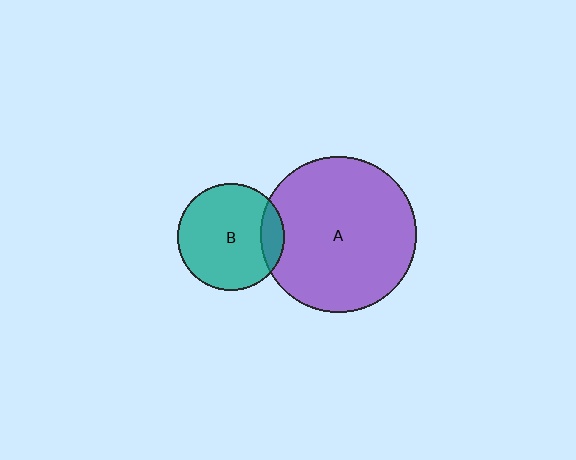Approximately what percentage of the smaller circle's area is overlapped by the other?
Approximately 15%.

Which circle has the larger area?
Circle A (purple).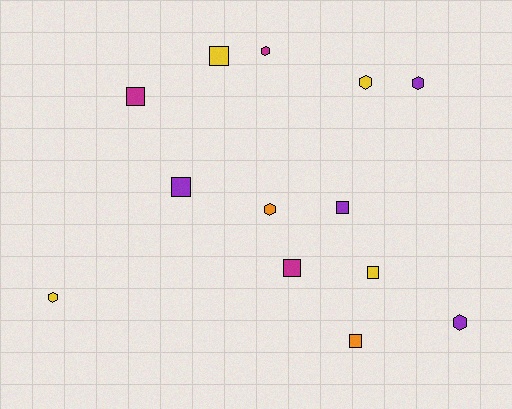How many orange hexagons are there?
There is 1 orange hexagon.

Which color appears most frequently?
Yellow, with 4 objects.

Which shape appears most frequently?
Square, with 7 objects.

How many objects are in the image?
There are 13 objects.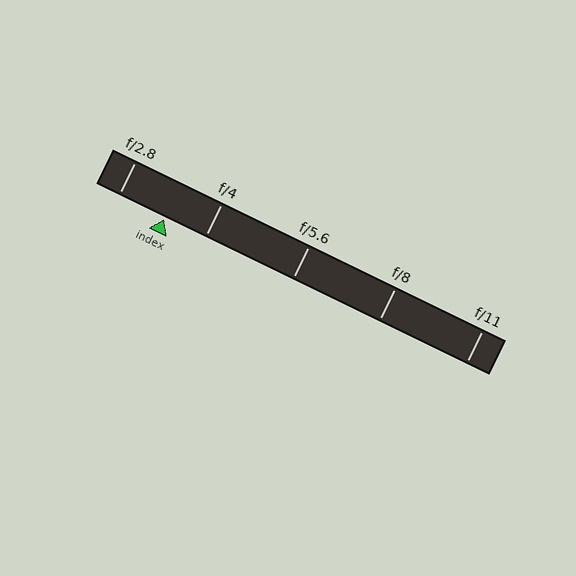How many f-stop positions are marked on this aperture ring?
There are 5 f-stop positions marked.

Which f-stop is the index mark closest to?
The index mark is closest to f/4.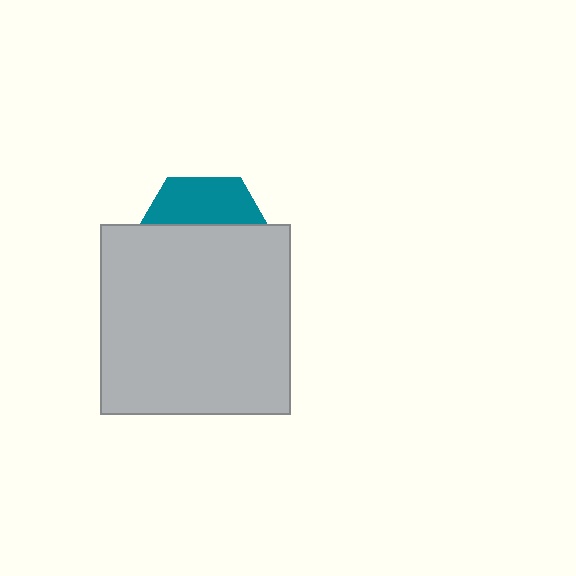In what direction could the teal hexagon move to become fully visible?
The teal hexagon could move up. That would shift it out from behind the light gray square entirely.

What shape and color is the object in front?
The object in front is a light gray square.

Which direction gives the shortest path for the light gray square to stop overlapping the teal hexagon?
Moving down gives the shortest separation.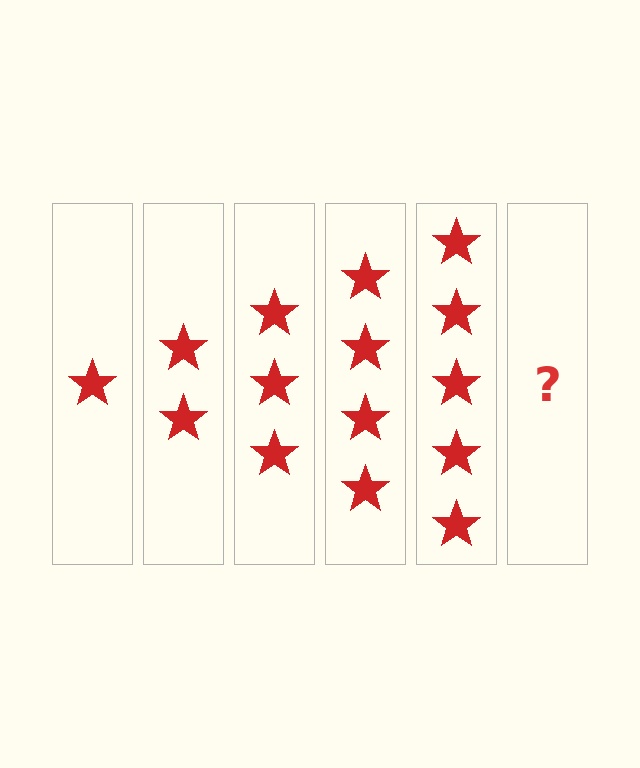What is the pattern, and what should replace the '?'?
The pattern is that each step adds one more star. The '?' should be 6 stars.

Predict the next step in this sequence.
The next step is 6 stars.